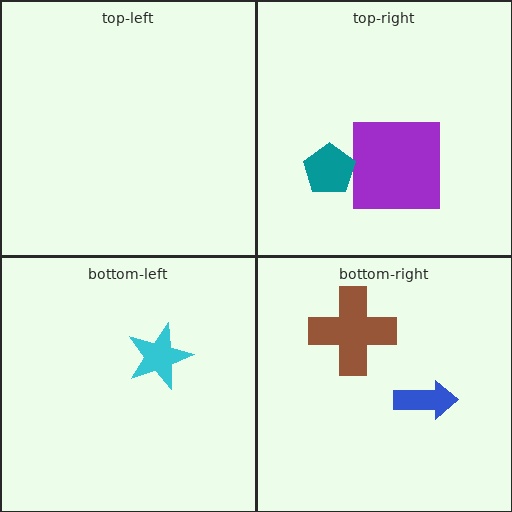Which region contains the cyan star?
The bottom-left region.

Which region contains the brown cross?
The bottom-right region.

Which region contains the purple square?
The top-right region.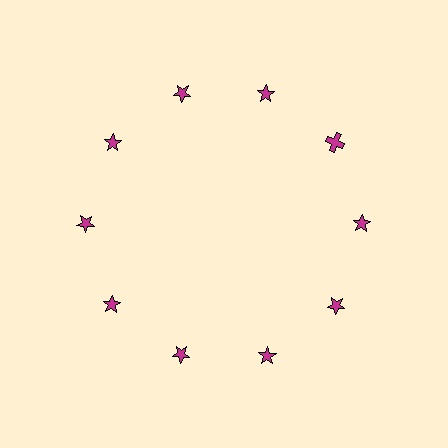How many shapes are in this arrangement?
There are 10 shapes arranged in a ring pattern.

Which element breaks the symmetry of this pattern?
The magenta cross at roughly the 2 o'clock position breaks the symmetry. All other shapes are magenta stars.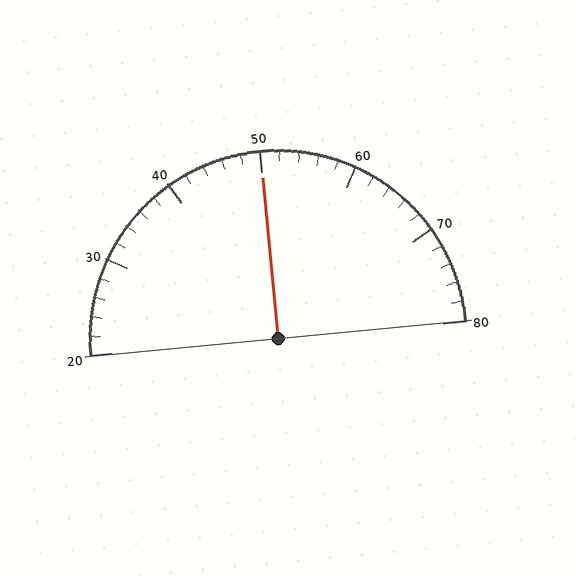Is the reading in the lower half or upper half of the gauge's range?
The reading is in the upper half of the range (20 to 80).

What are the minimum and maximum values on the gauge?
The gauge ranges from 20 to 80.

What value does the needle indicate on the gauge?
The needle indicates approximately 50.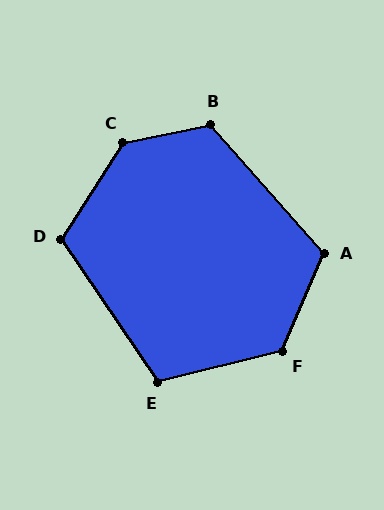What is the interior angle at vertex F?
Approximately 127 degrees (obtuse).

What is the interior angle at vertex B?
Approximately 119 degrees (obtuse).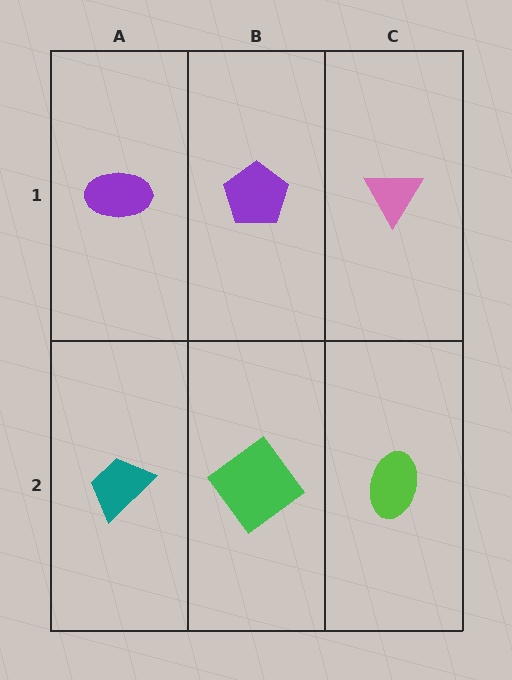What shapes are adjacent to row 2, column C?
A pink triangle (row 1, column C), a green diamond (row 2, column B).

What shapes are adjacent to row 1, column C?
A lime ellipse (row 2, column C), a purple pentagon (row 1, column B).